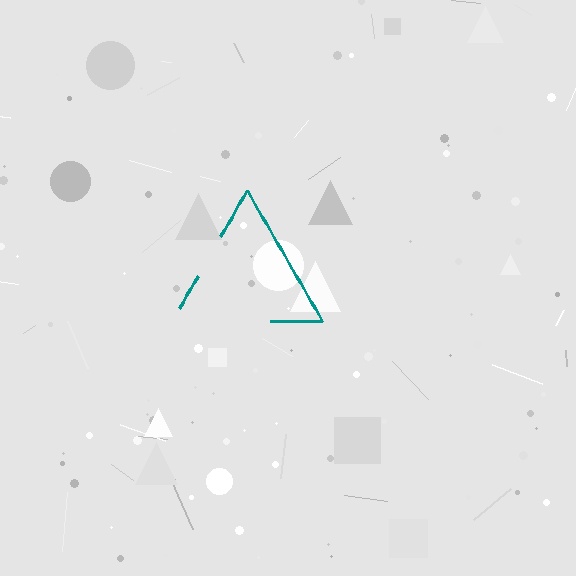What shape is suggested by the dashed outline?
The dashed outline suggests a triangle.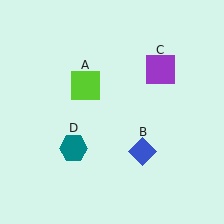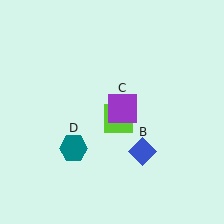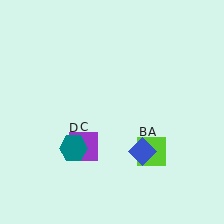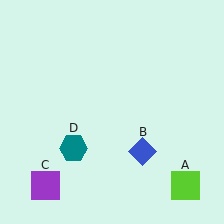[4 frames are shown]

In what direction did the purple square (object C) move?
The purple square (object C) moved down and to the left.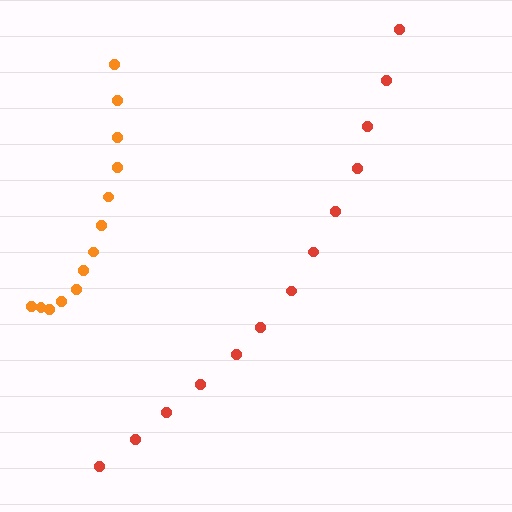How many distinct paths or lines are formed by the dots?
There are 2 distinct paths.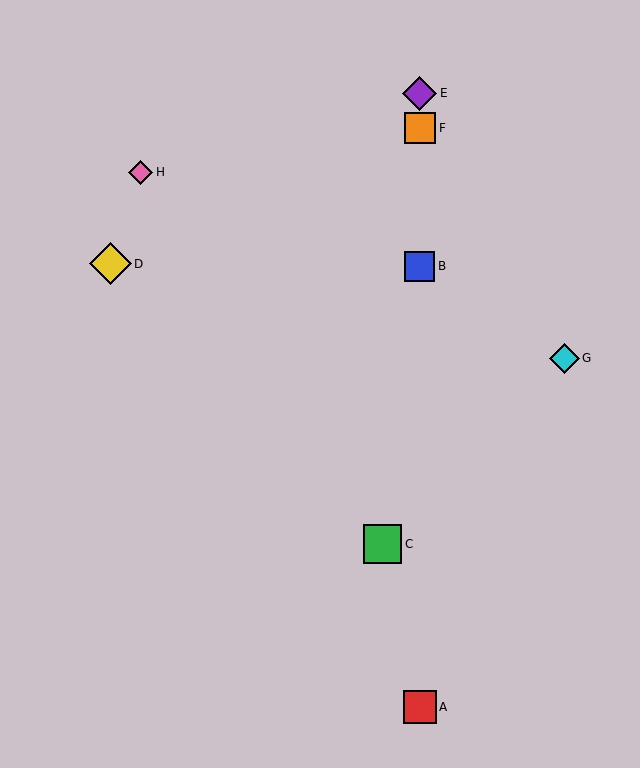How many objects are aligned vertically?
4 objects (A, B, E, F) are aligned vertically.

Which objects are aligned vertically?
Objects A, B, E, F are aligned vertically.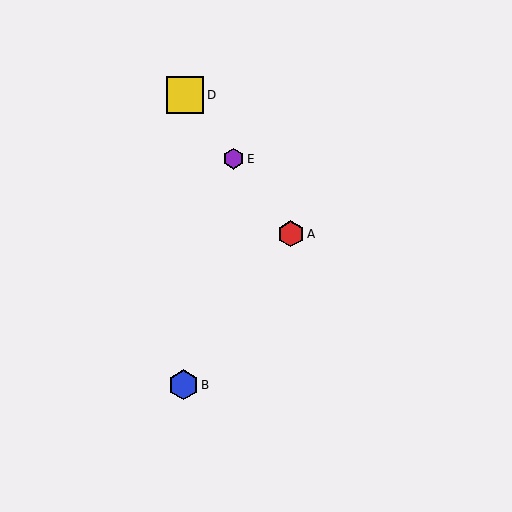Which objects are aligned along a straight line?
Objects A, C, D, E are aligned along a straight line.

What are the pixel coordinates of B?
Object B is at (184, 385).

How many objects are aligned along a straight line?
4 objects (A, C, D, E) are aligned along a straight line.